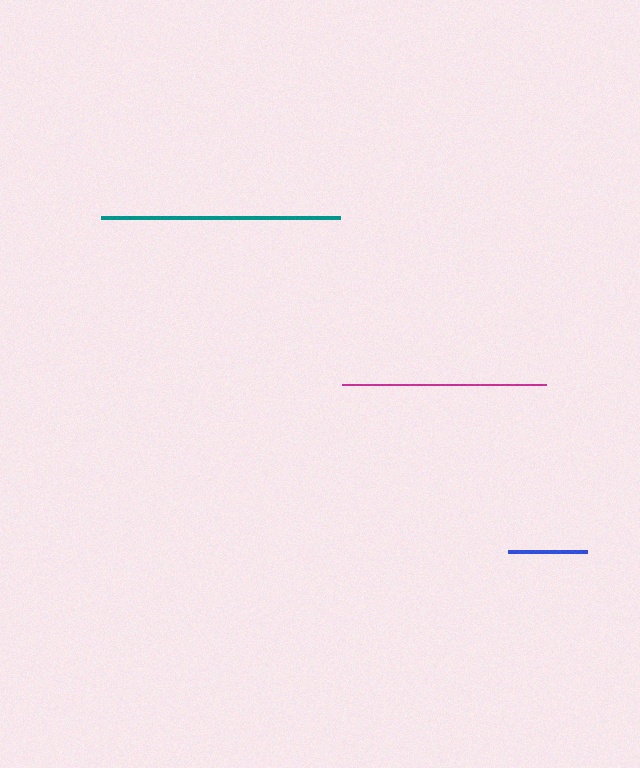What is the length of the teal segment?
The teal segment is approximately 239 pixels long.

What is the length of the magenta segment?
The magenta segment is approximately 205 pixels long.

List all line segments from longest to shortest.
From longest to shortest: teal, magenta, blue.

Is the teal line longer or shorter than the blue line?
The teal line is longer than the blue line.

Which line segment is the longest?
The teal line is the longest at approximately 239 pixels.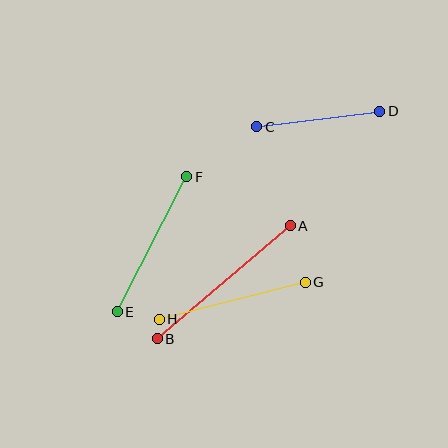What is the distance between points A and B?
The distance is approximately 175 pixels.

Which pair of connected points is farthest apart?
Points A and B are farthest apart.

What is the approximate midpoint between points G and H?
The midpoint is at approximately (232, 301) pixels.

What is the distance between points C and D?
The distance is approximately 124 pixels.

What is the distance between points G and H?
The distance is approximately 150 pixels.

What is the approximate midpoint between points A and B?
The midpoint is at approximately (224, 282) pixels.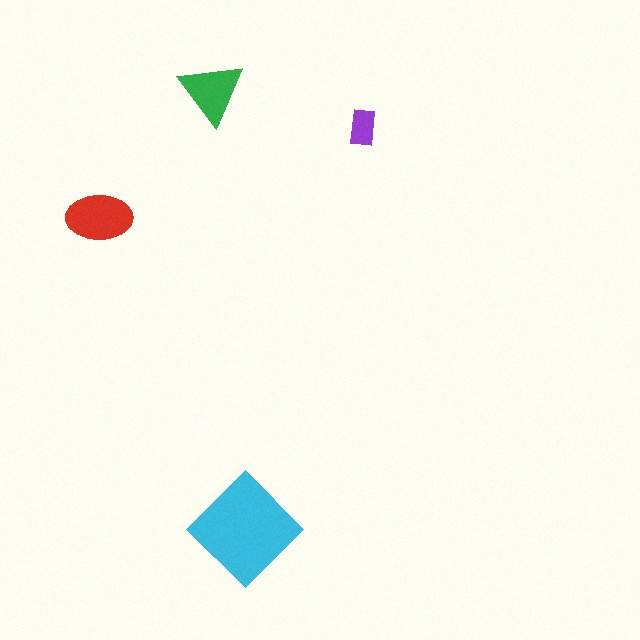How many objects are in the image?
There are 4 objects in the image.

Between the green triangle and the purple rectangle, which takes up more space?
The green triangle.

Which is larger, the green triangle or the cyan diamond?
The cyan diamond.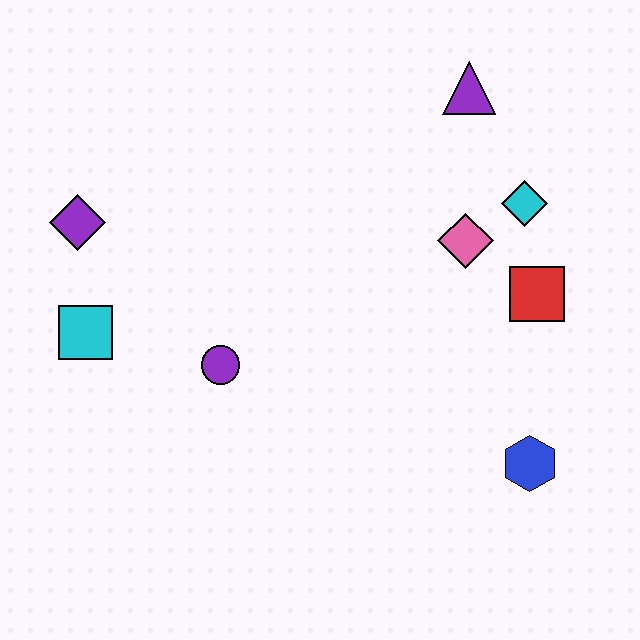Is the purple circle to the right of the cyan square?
Yes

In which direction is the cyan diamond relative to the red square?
The cyan diamond is above the red square.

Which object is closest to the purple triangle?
The cyan diamond is closest to the purple triangle.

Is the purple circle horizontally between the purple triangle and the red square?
No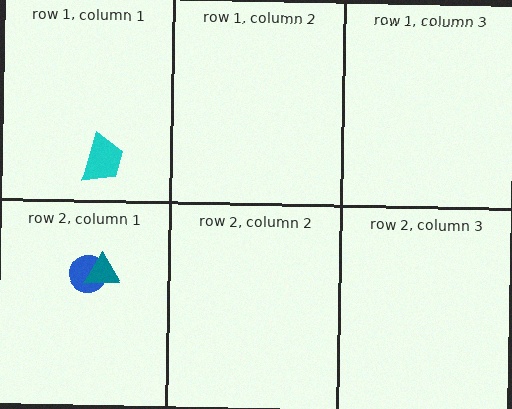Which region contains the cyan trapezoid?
The row 1, column 1 region.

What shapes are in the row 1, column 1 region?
The cyan trapezoid.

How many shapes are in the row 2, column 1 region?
2.